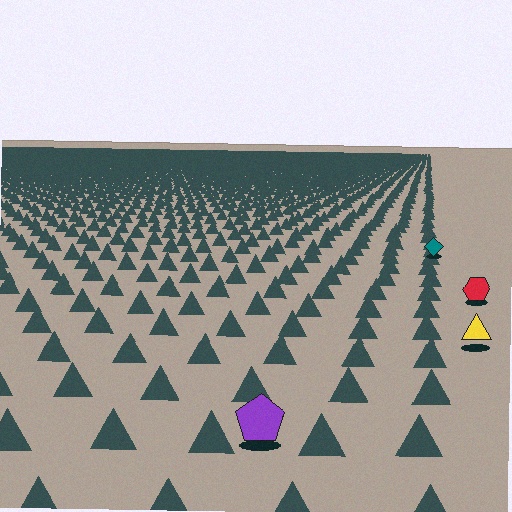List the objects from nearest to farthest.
From nearest to farthest: the purple pentagon, the yellow triangle, the red hexagon, the teal diamond.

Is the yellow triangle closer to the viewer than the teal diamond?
Yes. The yellow triangle is closer — you can tell from the texture gradient: the ground texture is coarser near it.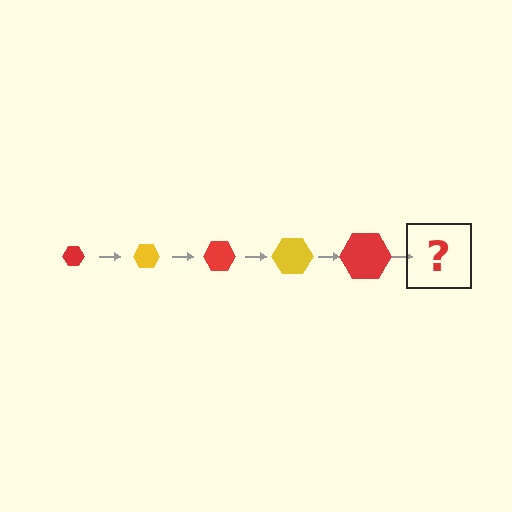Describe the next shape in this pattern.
It should be a yellow hexagon, larger than the previous one.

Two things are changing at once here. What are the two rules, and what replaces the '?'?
The two rules are that the hexagon grows larger each step and the color cycles through red and yellow. The '?' should be a yellow hexagon, larger than the previous one.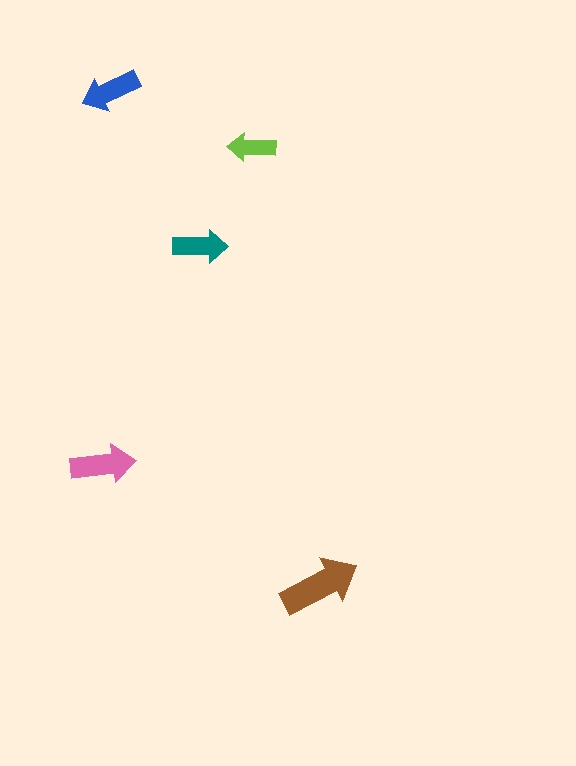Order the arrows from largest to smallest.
the brown one, the pink one, the blue one, the teal one, the lime one.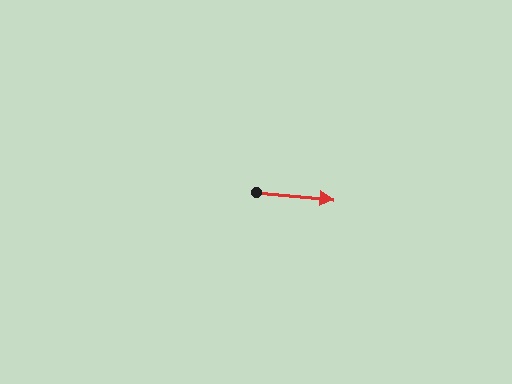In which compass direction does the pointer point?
East.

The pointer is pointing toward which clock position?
Roughly 3 o'clock.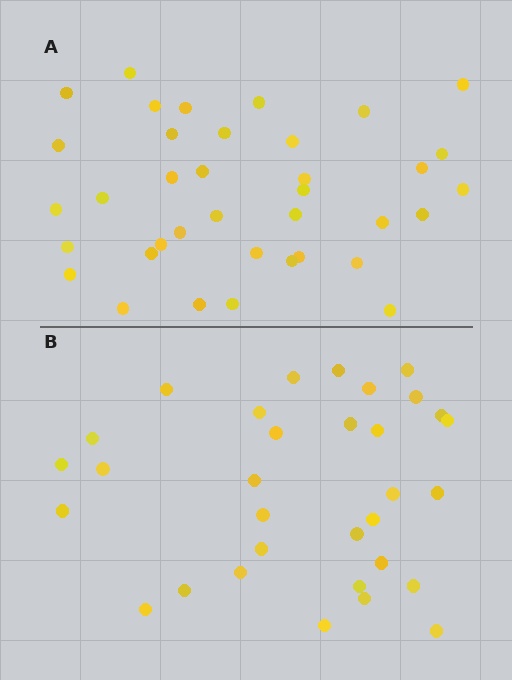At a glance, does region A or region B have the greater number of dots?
Region A (the top region) has more dots.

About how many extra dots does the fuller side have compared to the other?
Region A has about 5 more dots than region B.